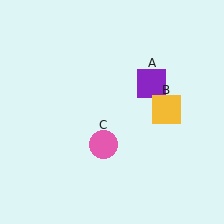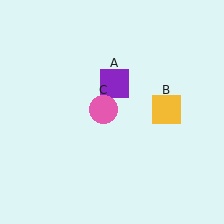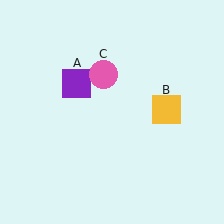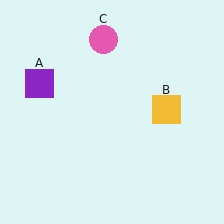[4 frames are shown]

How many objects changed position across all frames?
2 objects changed position: purple square (object A), pink circle (object C).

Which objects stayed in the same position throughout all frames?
Yellow square (object B) remained stationary.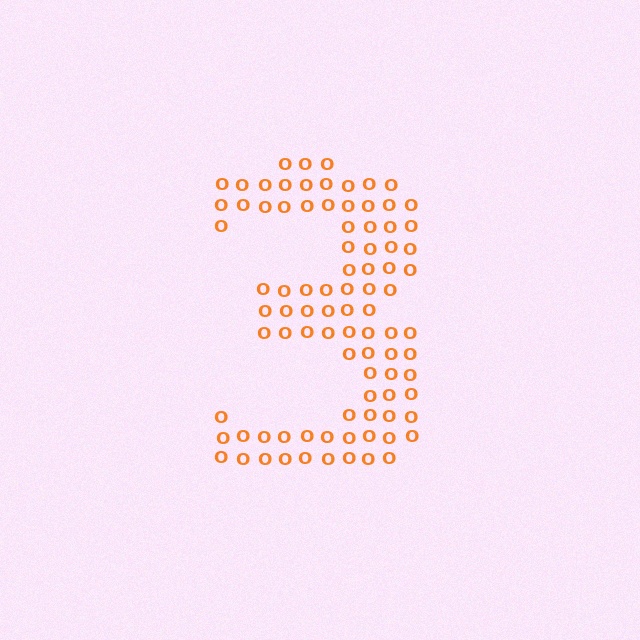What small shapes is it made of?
It is made of small letter O's.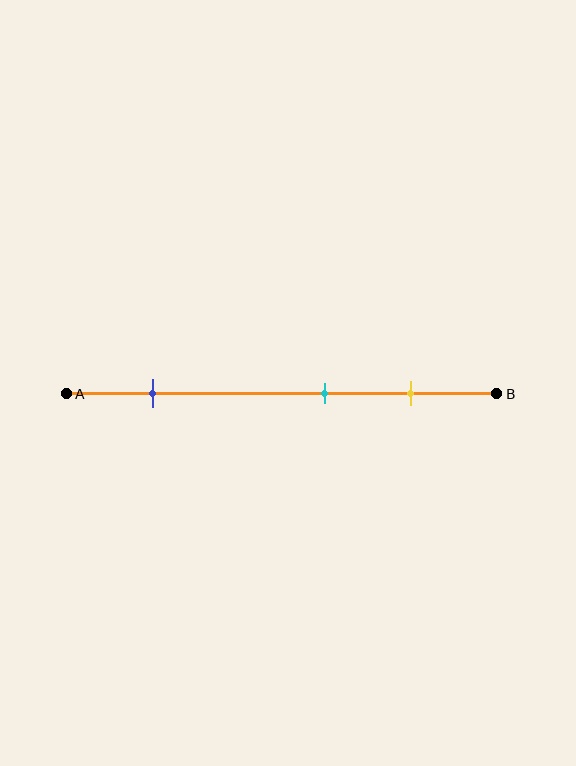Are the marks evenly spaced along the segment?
No, the marks are not evenly spaced.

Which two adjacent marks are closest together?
The cyan and yellow marks are the closest adjacent pair.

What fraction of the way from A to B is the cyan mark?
The cyan mark is approximately 60% (0.6) of the way from A to B.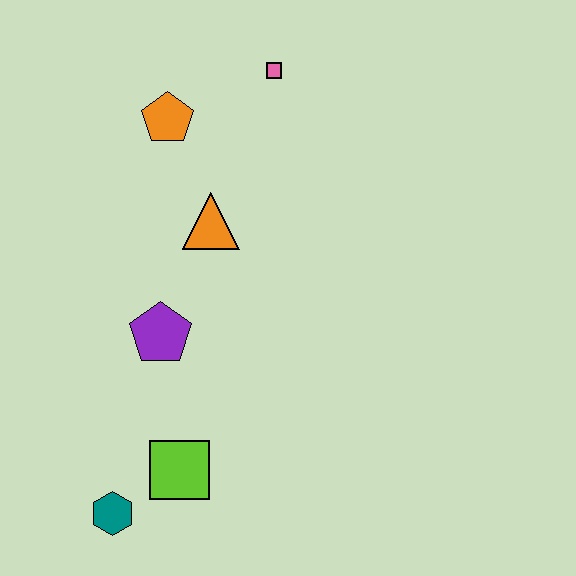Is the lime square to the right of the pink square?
No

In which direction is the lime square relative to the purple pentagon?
The lime square is below the purple pentagon.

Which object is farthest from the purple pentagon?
The pink square is farthest from the purple pentagon.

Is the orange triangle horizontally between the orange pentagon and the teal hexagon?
No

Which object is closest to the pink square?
The orange pentagon is closest to the pink square.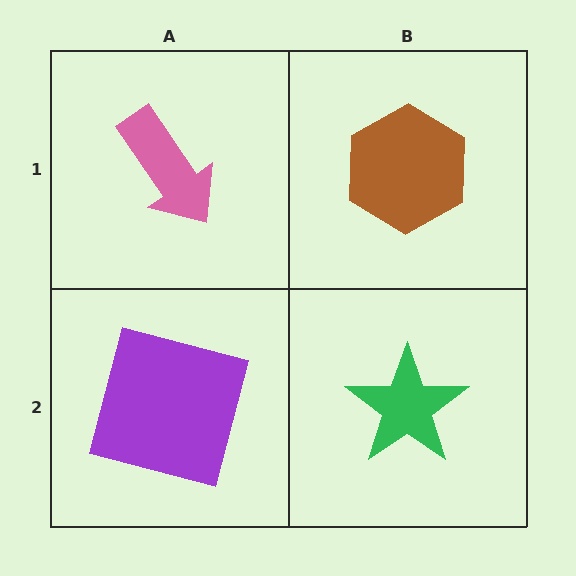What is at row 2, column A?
A purple square.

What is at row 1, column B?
A brown hexagon.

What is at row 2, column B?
A green star.